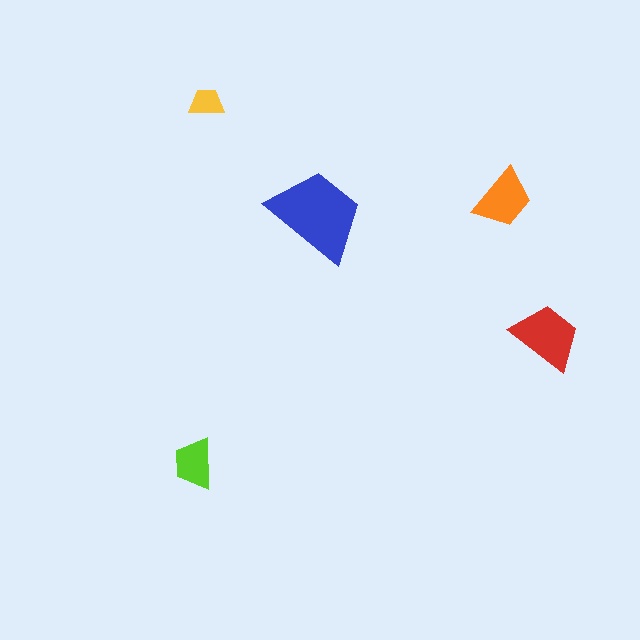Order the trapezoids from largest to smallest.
the blue one, the red one, the orange one, the lime one, the yellow one.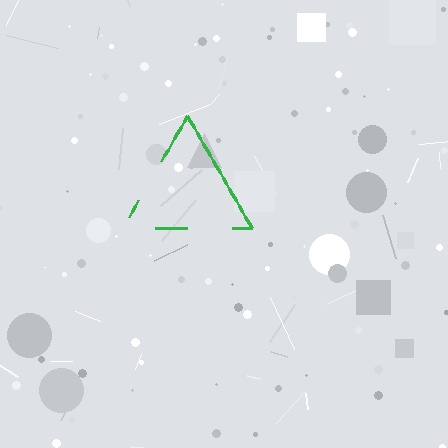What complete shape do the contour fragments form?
The contour fragments form a triangle.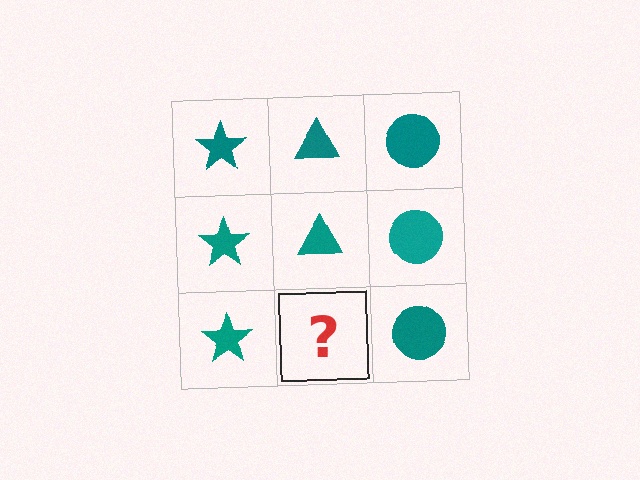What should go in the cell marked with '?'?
The missing cell should contain a teal triangle.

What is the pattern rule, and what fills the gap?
The rule is that each column has a consistent shape. The gap should be filled with a teal triangle.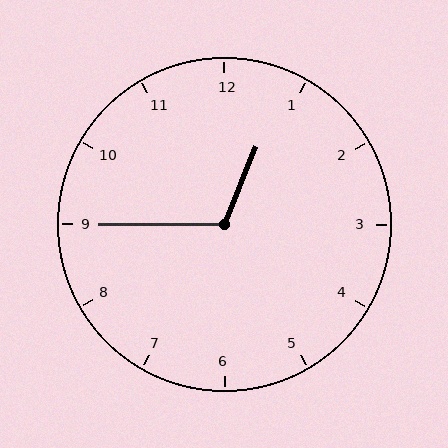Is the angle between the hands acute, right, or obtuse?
It is obtuse.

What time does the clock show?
12:45.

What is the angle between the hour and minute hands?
Approximately 112 degrees.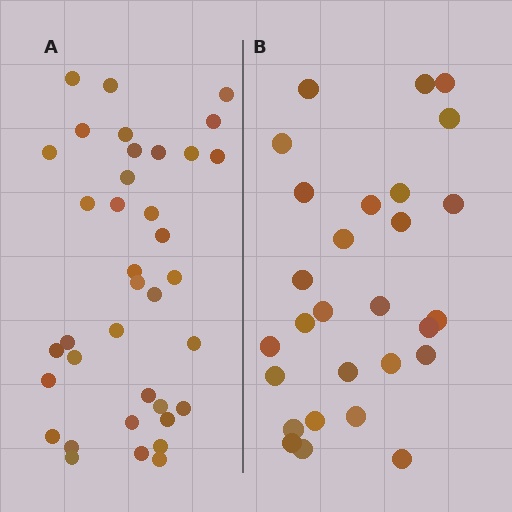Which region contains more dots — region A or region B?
Region A (the left region) has more dots.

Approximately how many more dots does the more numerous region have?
Region A has roughly 8 or so more dots than region B.